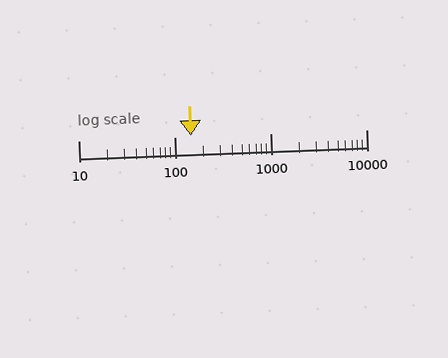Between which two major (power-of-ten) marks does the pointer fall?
The pointer is between 100 and 1000.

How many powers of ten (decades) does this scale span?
The scale spans 3 decades, from 10 to 10000.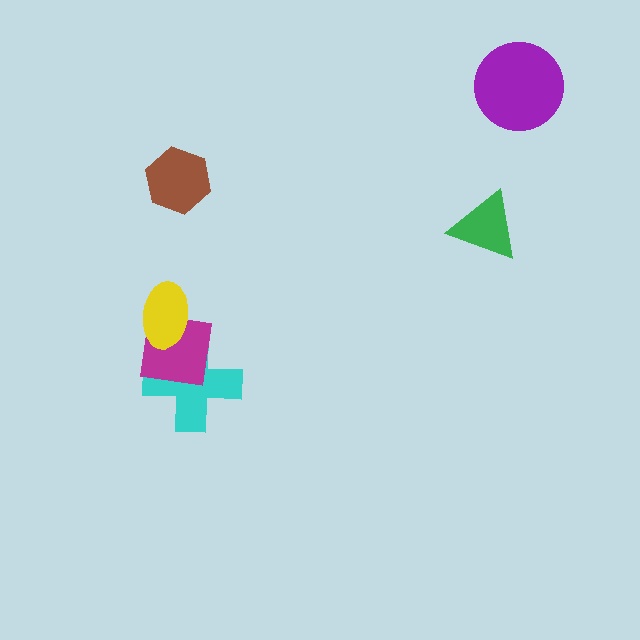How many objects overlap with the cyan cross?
2 objects overlap with the cyan cross.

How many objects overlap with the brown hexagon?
0 objects overlap with the brown hexagon.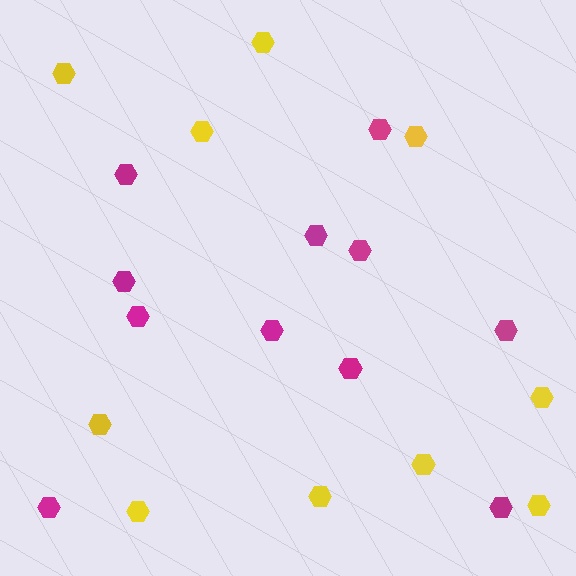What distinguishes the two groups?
There are 2 groups: one group of yellow hexagons (10) and one group of magenta hexagons (11).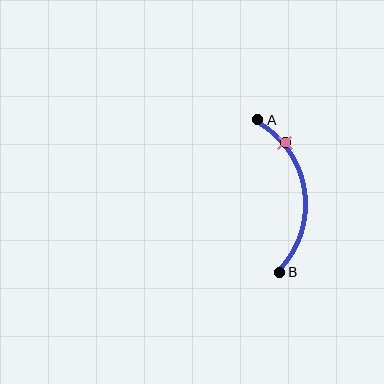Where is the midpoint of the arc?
The arc midpoint is the point on the curve farthest from the straight line joining A and B. It sits to the right of that line.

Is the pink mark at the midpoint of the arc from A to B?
No. The pink mark lies on the arc but is closer to endpoint A. The arc midpoint would be at the point on the curve equidistant along the arc from both A and B.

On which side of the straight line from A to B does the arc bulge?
The arc bulges to the right of the straight line connecting A and B.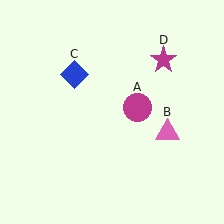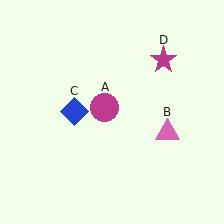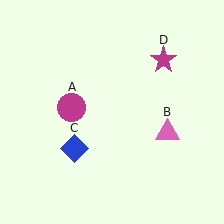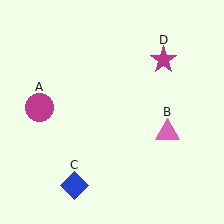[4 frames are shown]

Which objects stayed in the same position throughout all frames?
Pink triangle (object B) and magenta star (object D) remained stationary.